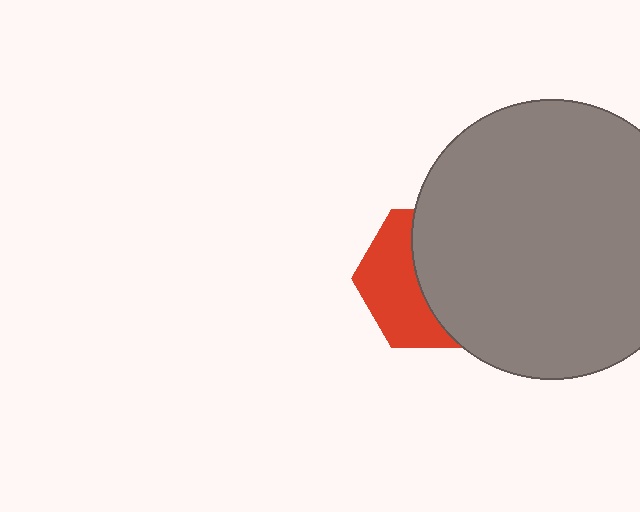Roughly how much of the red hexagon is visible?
A small part of it is visible (roughly 43%).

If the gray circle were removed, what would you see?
You would see the complete red hexagon.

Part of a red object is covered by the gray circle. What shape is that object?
It is a hexagon.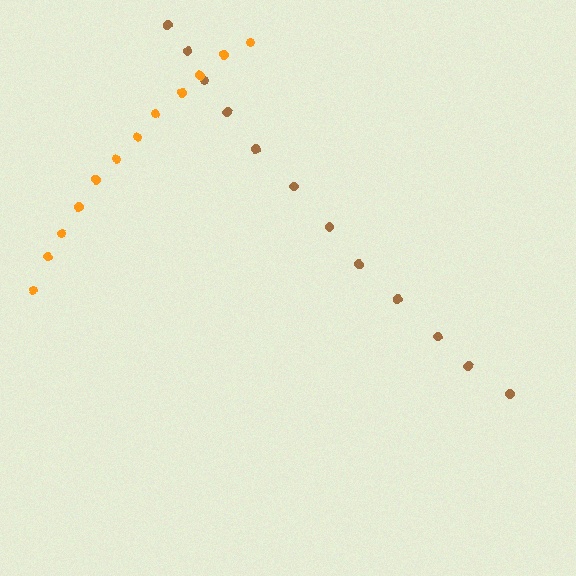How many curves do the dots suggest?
There are 2 distinct paths.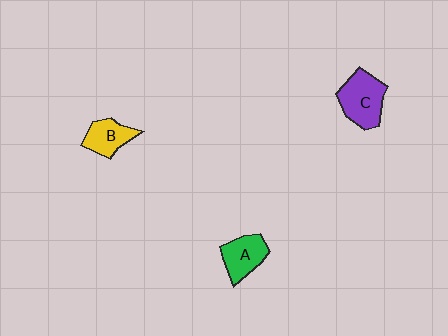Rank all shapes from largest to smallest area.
From largest to smallest: C (purple), A (green), B (yellow).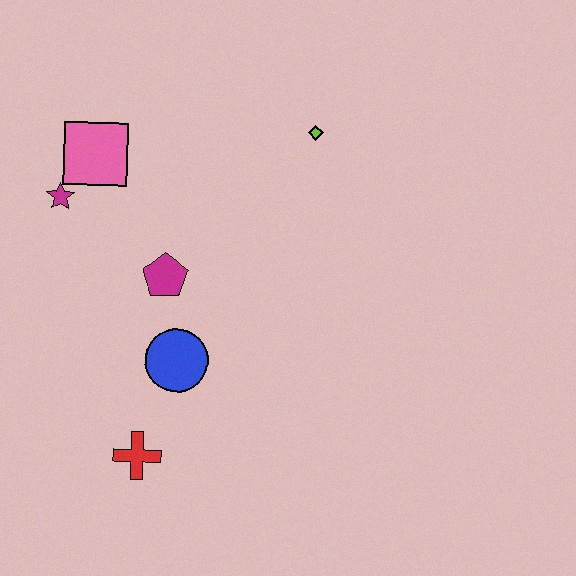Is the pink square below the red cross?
No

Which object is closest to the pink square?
The magenta star is closest to the pink square.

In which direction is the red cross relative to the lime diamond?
The red cross is below the lime diamond.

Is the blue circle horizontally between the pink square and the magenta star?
No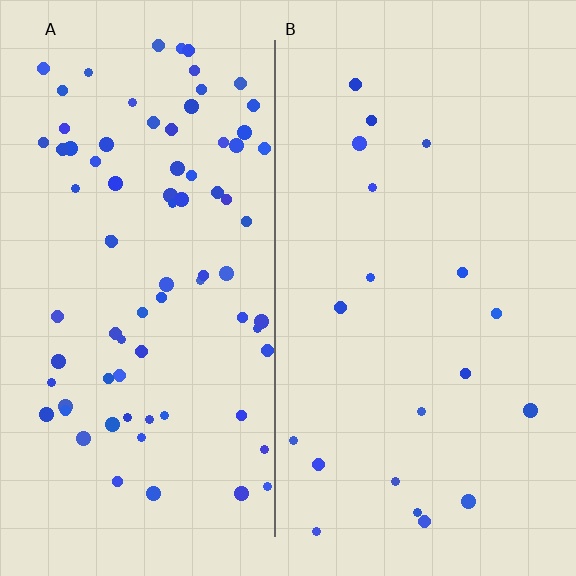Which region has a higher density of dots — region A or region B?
A (the left).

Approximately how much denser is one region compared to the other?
Approximately 4.0× — region A over region B.